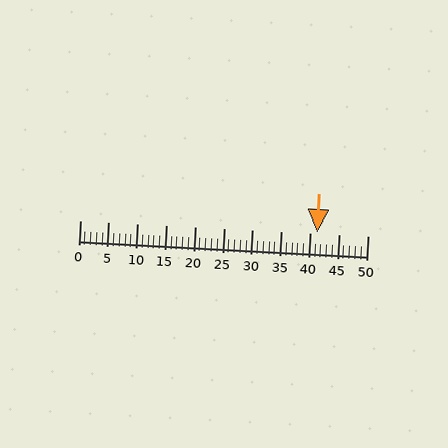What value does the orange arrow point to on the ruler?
The orange arrow points to approximately 41.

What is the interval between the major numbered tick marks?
The major tick marks are spaced 5 units apart.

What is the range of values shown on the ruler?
The ruler shows values from 0 to 50.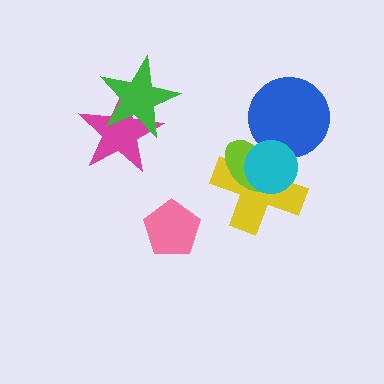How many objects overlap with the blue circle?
2 objects overlap with the blue circle.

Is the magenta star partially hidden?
Yes, it is partially covered by another shape.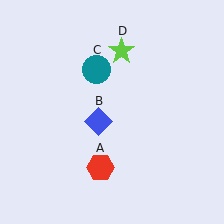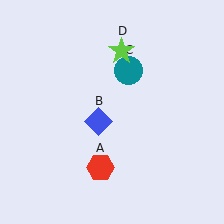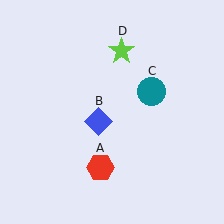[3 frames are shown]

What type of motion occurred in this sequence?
The teal circle (object C) rotated clockwise around the center of the scene.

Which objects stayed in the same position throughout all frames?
Red hexagon (object A) and blue diamond (object B) and lime star (object D) remained stationary.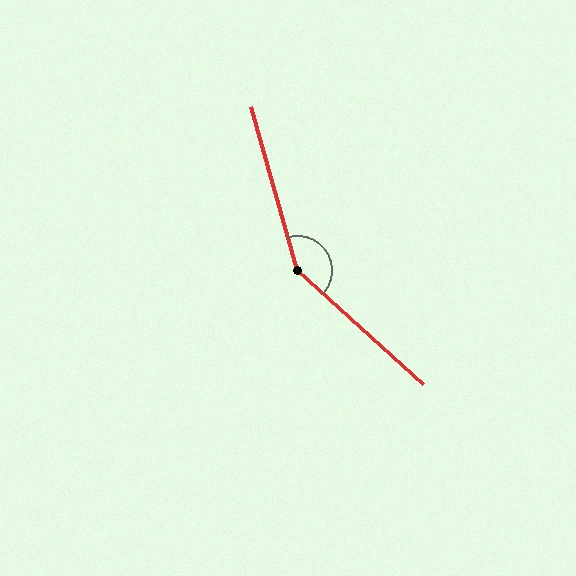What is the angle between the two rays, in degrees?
Approximately 148 degrees.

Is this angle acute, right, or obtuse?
It is obtuse.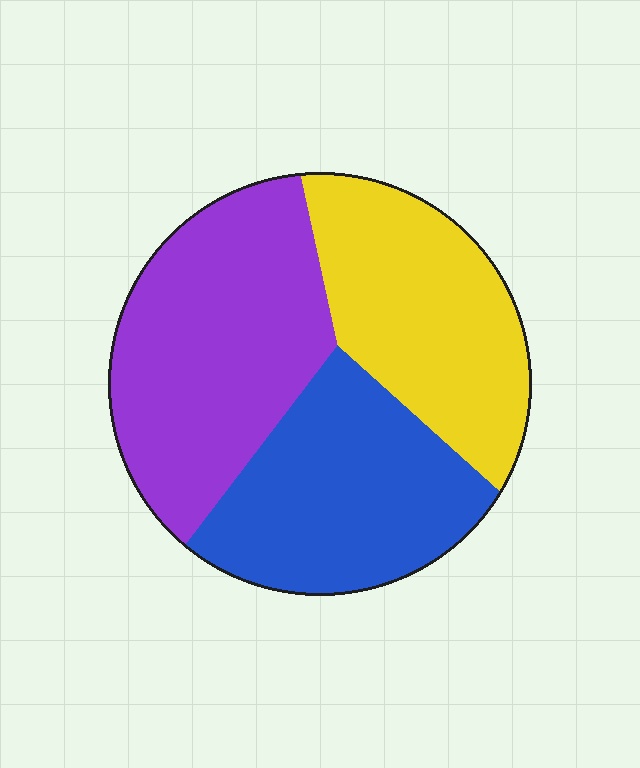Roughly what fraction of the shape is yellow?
Yellow covers roughly 30% of the shape.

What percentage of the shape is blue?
Blue covers 32% of the shape.